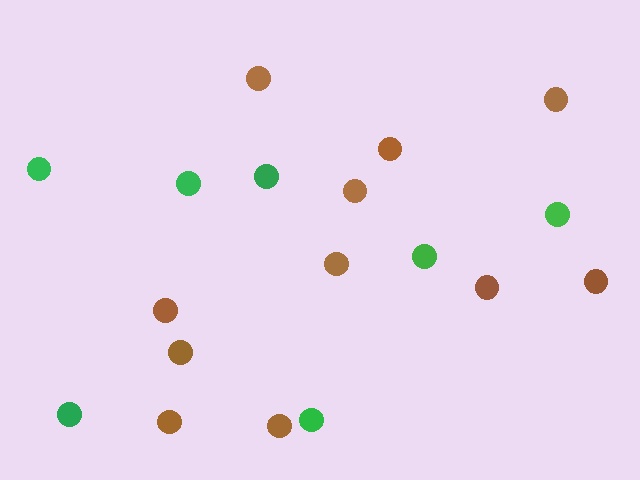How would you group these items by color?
There are 2 groups: one group of green circles (7) and one group of brown circles (11).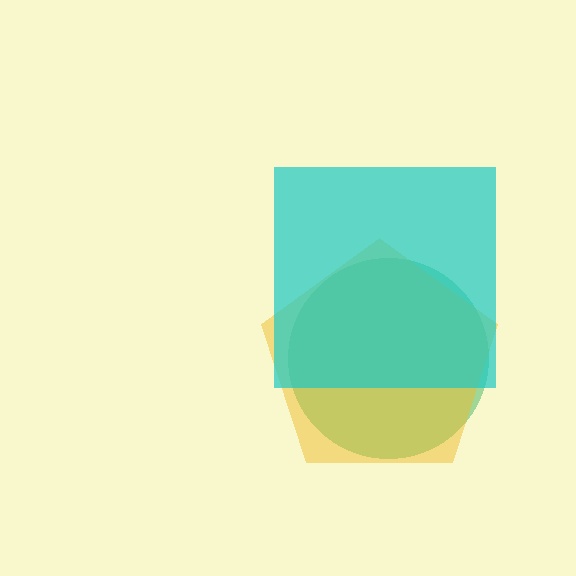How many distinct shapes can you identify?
There are 3 distinct shapes: a green circle, a yellow pentagon, a cyan square.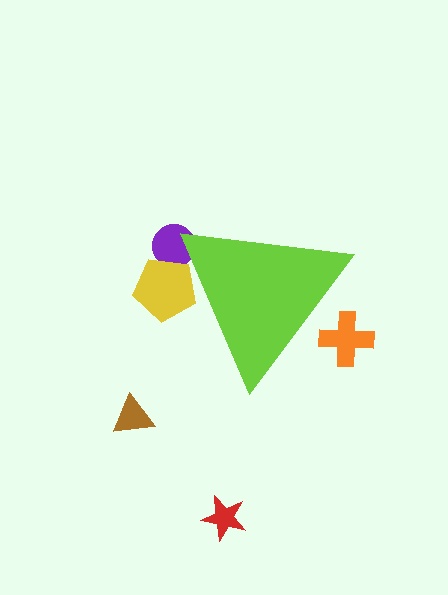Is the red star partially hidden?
No, the red star is fully visible.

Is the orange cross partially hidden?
Yes, the orange cross is partially hidden behind the lime triangle.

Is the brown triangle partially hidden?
No, the brown triangle is fully visible.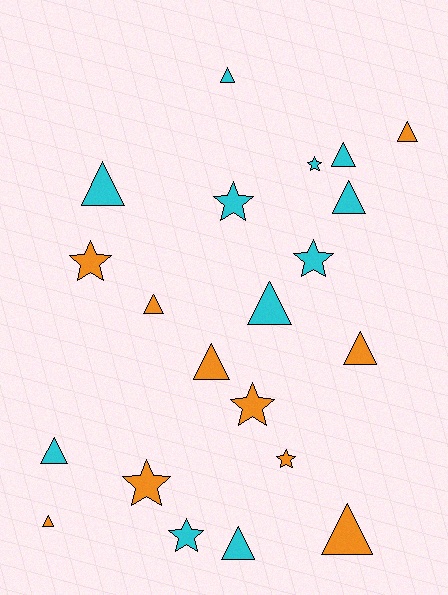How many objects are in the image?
There are 21 objects.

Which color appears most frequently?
Cyan, with 11 objects.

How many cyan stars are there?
There are 4 cyan stars.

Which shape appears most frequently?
Triangle, with 13 objects.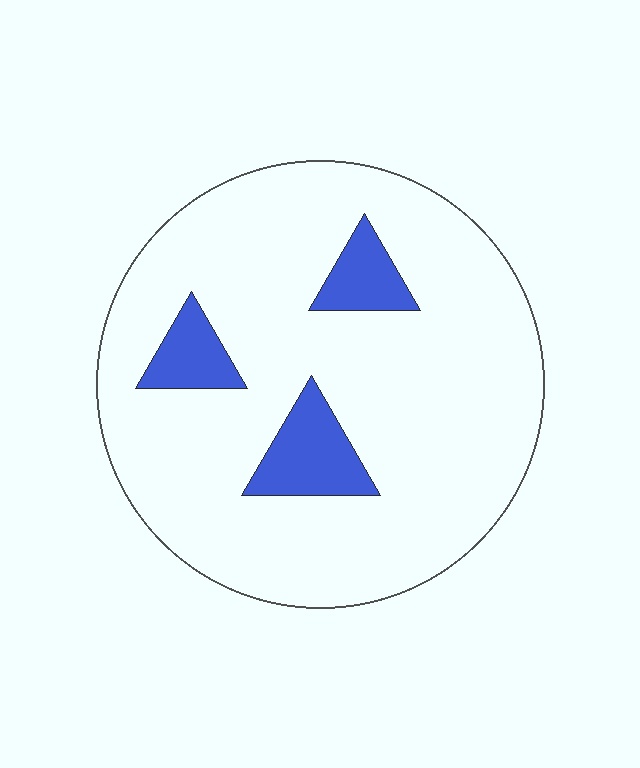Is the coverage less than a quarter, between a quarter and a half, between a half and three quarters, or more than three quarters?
Less than a quarter.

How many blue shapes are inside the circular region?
3.